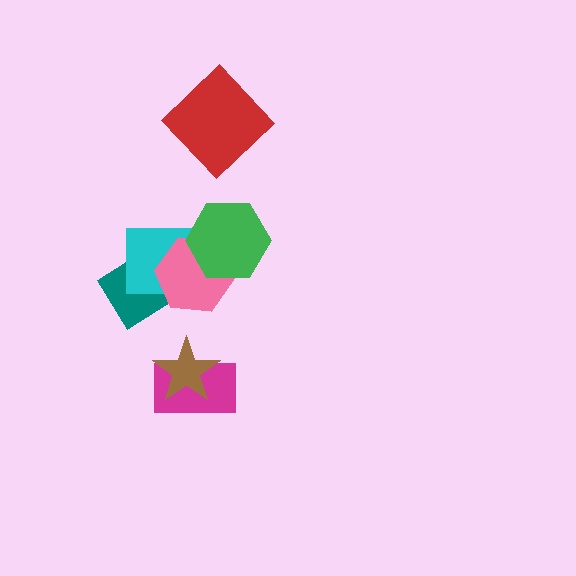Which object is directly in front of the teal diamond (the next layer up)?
The cyan square is directly in front of the teal diamond.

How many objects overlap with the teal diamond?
2 objects overlap with the teal diamond.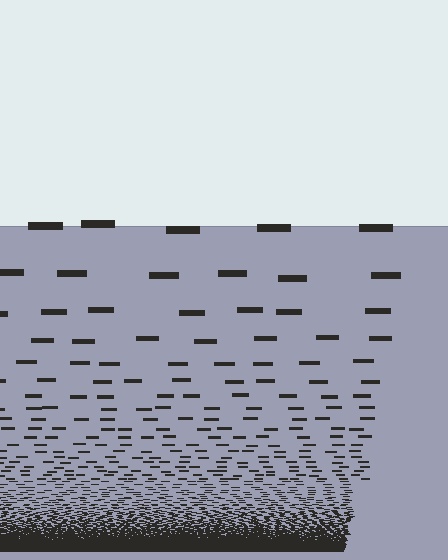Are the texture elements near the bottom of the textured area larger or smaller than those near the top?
Smaller. The gradient is inverted — elements near the bottom are smaller and denser.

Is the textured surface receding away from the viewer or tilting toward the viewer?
The surface appears to tilt toward the viewer. Texture elements get larger and sparser toward the top.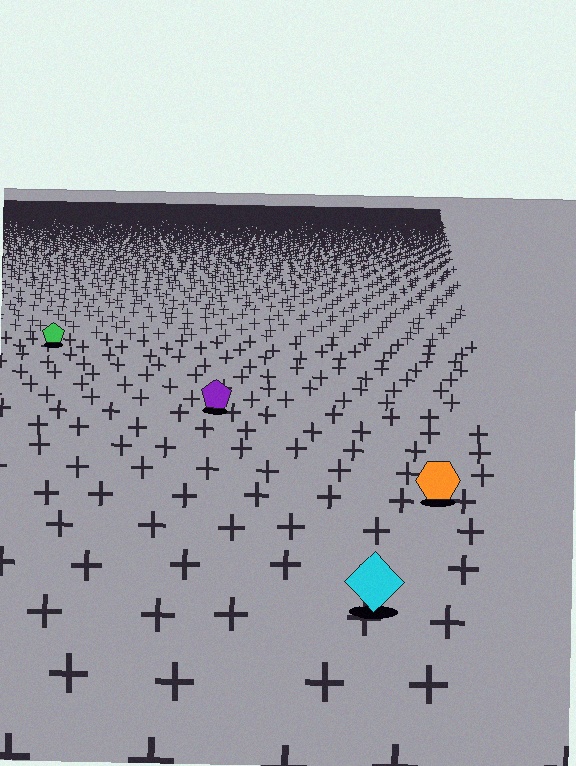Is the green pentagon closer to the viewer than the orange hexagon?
No. The orange hexagon is closer — you can tell from the texture gradient: the ground texture is coarser near it.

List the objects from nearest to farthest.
From nearest to farthest: the cyan diamond, the orange hexagon, the purple pentagon, the green pentagon.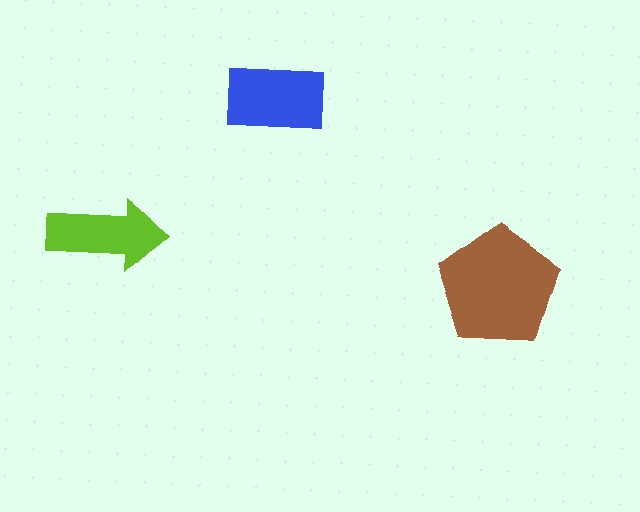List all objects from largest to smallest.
The brown pentagon, the blue rectangle, the lime arrow.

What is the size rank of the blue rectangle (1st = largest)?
2nd.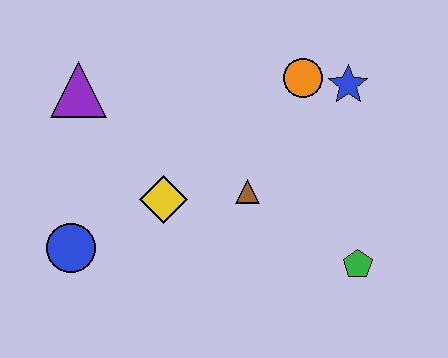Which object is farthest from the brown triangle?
The purple triangle is farthest from the brown triangle.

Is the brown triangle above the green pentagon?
Yes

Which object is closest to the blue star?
The orange circle is closest to the blue star.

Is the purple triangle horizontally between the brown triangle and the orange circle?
No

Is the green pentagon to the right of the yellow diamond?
Yes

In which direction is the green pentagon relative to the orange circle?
The green pentagon is below the orange circle.